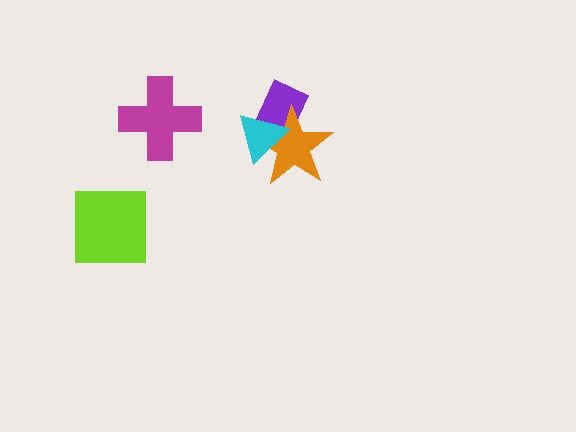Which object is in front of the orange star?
The cyan triangle is in front of the orange star.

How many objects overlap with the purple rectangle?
2 objects overlap with the purple rectangle.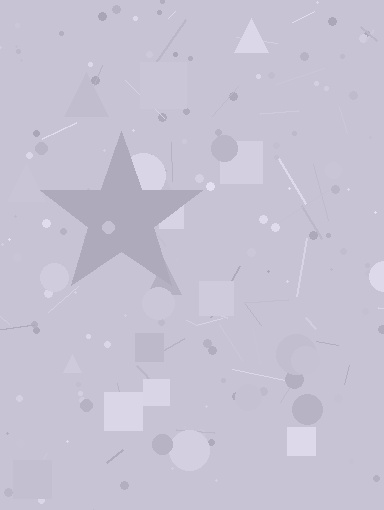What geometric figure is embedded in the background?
A star is embedded in the background.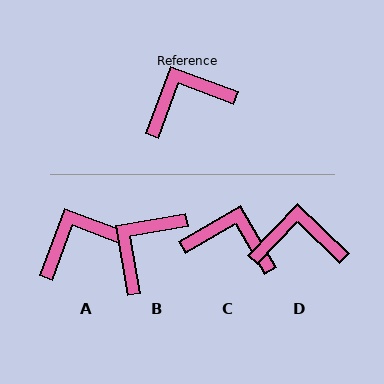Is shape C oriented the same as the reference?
No, it is off by about 39 degrees.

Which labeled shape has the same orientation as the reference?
A.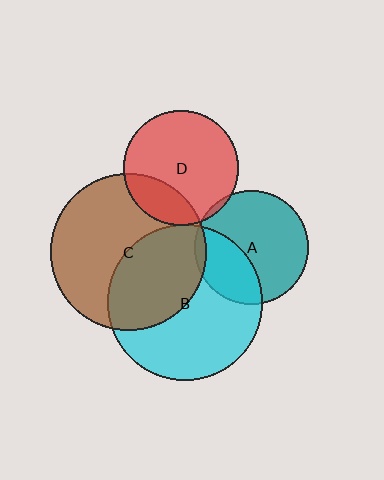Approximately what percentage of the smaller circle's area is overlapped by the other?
Approximately 5%.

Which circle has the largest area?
Circle C (brown).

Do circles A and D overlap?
Yes.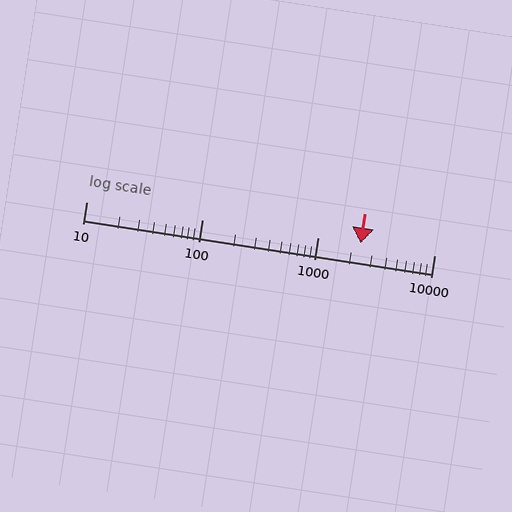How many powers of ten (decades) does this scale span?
The scale spans 3 decades, from 10 to 10000.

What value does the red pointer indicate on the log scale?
The pointer indicates approximately 2300.